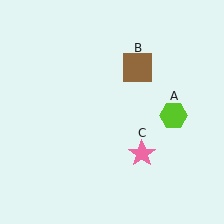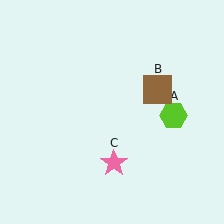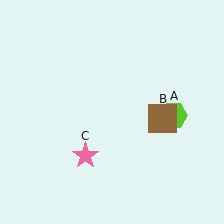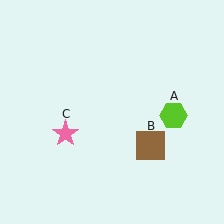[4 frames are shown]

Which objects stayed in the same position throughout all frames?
Lime hexagon (object A) remained stationary.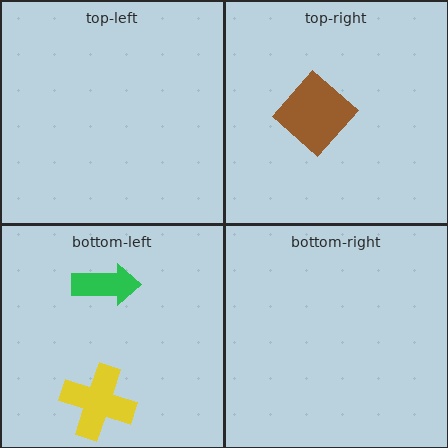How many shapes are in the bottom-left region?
2.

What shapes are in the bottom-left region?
The yellow cross, the green arrow.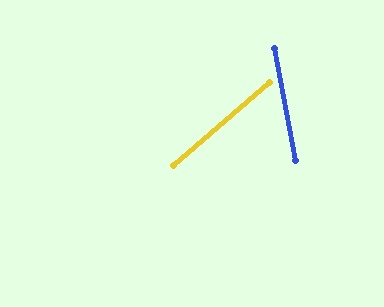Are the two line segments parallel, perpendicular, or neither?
Neither parallel nor perpendicular — they differ by about 60°.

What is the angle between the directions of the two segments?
Approximately 60 degrees.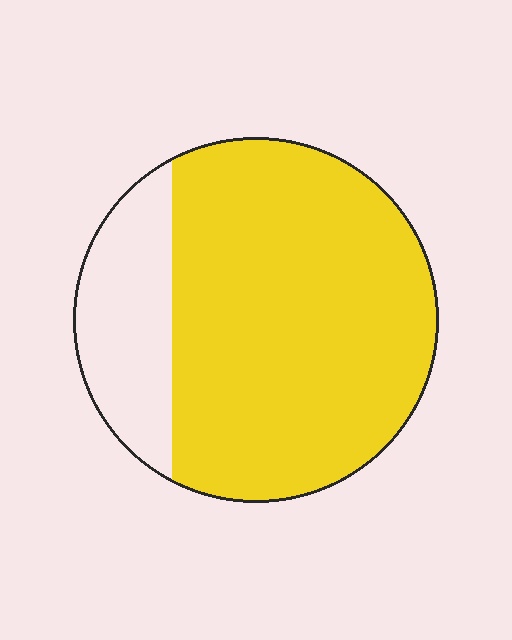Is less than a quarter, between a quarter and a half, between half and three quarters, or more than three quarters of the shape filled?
More than three quarters.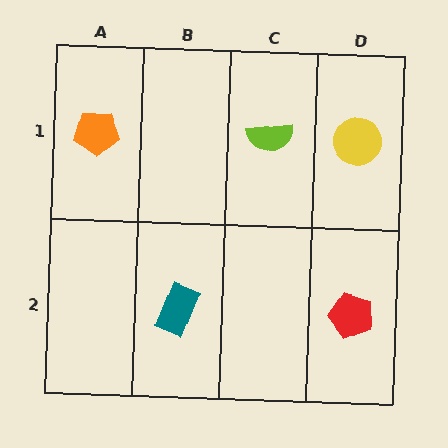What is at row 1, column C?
A lime semicircle.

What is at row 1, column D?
A yellow circle.